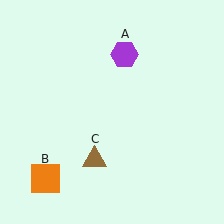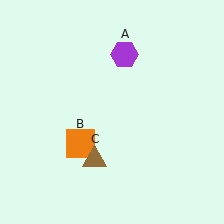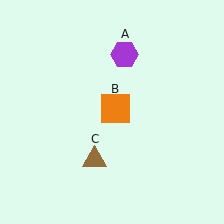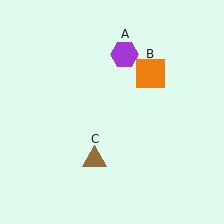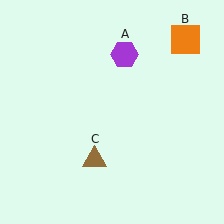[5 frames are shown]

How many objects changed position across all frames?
1 object changed position: orange square (object B).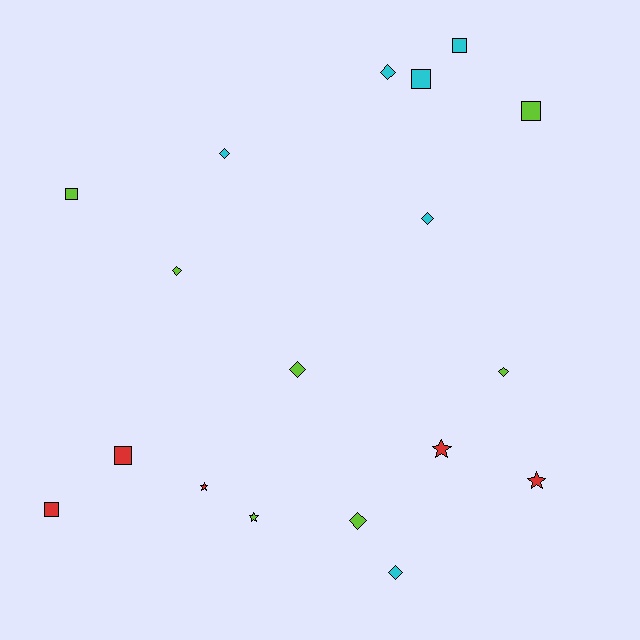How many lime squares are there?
There are 2 lime squares.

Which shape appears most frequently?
Diamond, with 8 objects.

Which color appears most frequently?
Lime, with 7 objects.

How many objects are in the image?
There are 18 objects.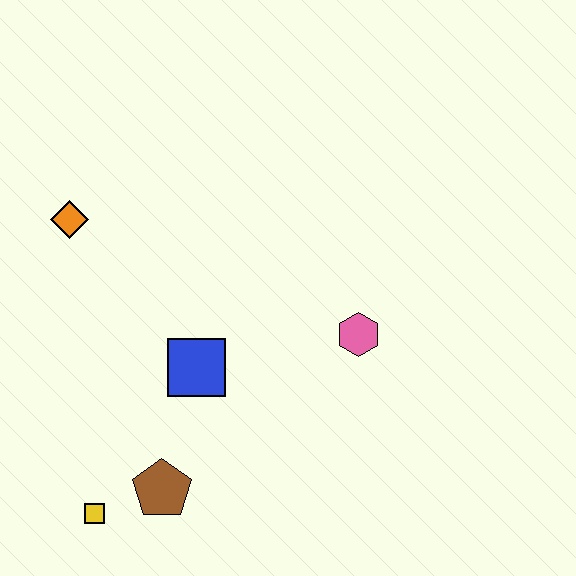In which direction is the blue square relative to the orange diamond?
The blue square is below the orange diamond.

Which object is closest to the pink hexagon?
The blue square is closest to the pink hexagon.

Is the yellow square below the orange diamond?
Yes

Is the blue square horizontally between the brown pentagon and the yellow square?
No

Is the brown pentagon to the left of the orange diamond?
No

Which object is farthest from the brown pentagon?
The orange diamond is farthest from the brown pentagon.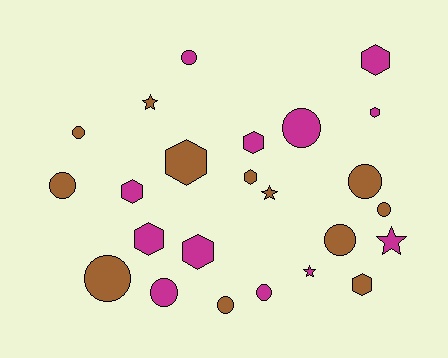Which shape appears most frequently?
Circle, with 11 objects.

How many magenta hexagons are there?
There are 6 magenta hexagons.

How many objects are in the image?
There are 24 objects.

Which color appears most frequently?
Magenta, with 12 objects.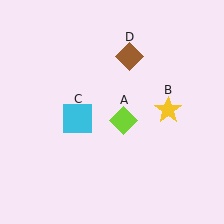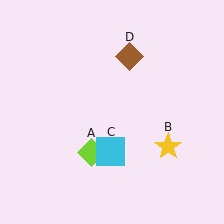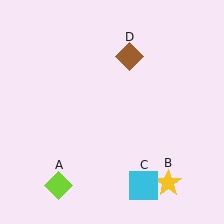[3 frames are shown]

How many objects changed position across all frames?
3 objects changed position: lime diamond (object A), yellow star (object B), cyan square (object C).